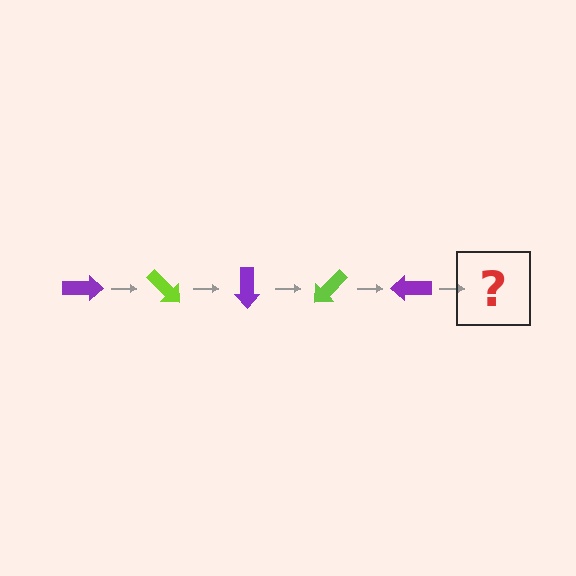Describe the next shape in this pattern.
It should be a lime arrow, rotated 225 degrees from the start.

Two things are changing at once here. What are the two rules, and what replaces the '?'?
The two rules are that it rotates 45 degrees each step and the color cycles through purple and lime. The '?' should be a lime arrow, rotated 225 degrees from the start.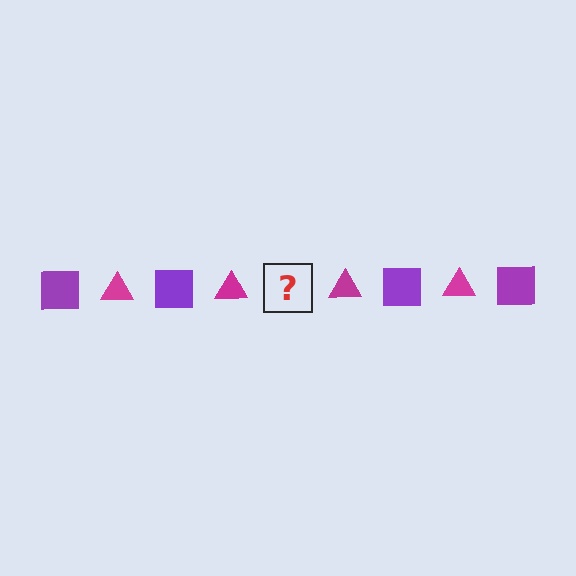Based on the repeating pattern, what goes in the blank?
The blank should be a purple square.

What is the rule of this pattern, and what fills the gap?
The rule is that the pattern alternates between purple square and magenta triangle. The gap should be filled with a purple square.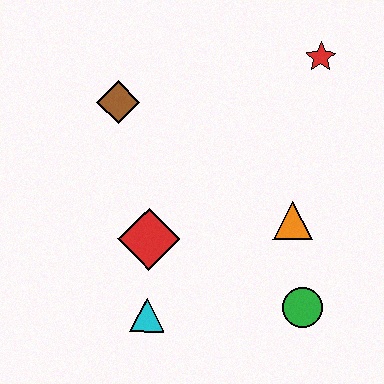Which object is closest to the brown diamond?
The red diamond is closest to the brown diamond.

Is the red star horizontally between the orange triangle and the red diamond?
No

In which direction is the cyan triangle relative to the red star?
The cyan triangle is below the red star.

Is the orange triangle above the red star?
No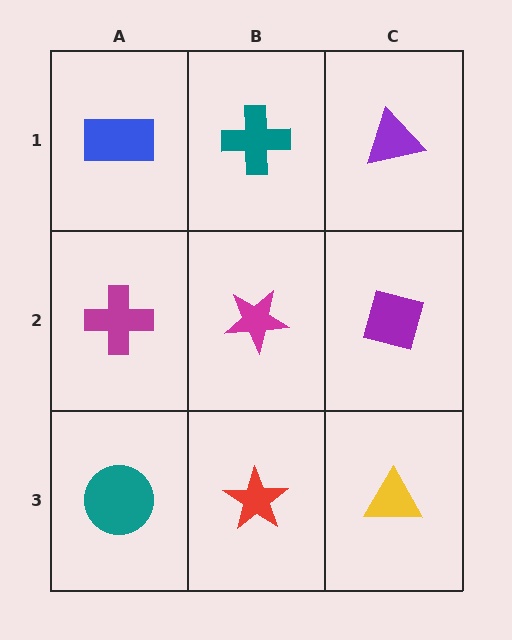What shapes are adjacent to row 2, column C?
A purple triangle (row 1, column C), a yellow triangle (row 3, column C), a magenta star (row 2, column B).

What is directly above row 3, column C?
A purple diamond.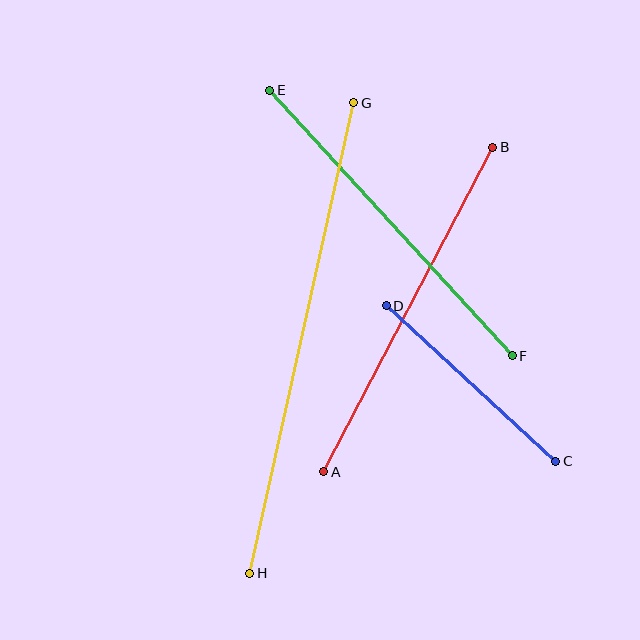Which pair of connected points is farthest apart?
Points G and H are farthest apart.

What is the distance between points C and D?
The distance is approximately 230 pixels.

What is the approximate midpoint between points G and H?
The midpoint is at approximately (302, 338) pixels.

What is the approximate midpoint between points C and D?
The midpoint is at approximately (471, 384) pixels.